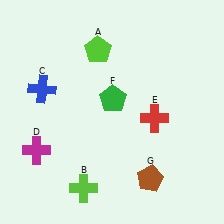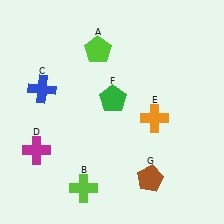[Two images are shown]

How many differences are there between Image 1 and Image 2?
There is 1 difference between the two images.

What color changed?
The cross (E) changed from red in Image 1 to orange in Image 2.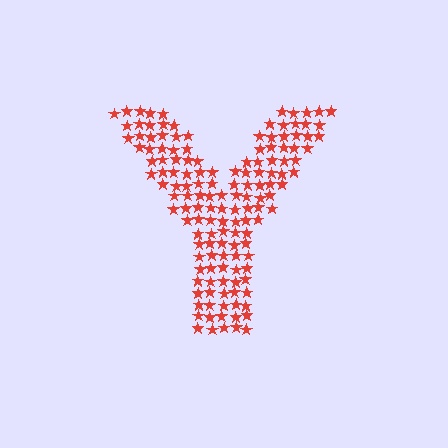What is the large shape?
The large shape is the letter Y.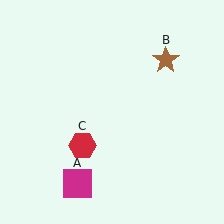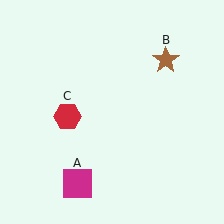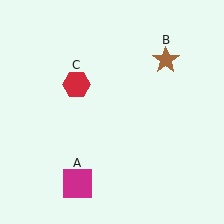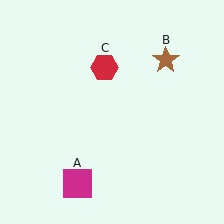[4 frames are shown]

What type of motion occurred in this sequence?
The red hexagon (object C) rotated clockwise around the center of the scene.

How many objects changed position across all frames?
1 object changed position: red hexagon (object C).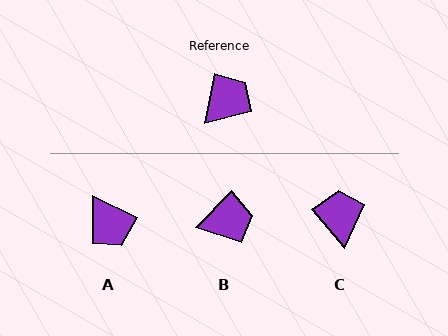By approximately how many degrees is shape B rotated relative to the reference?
Approximately 32 degrees clockwise.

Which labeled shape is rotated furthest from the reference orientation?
A, about 104 degrees away.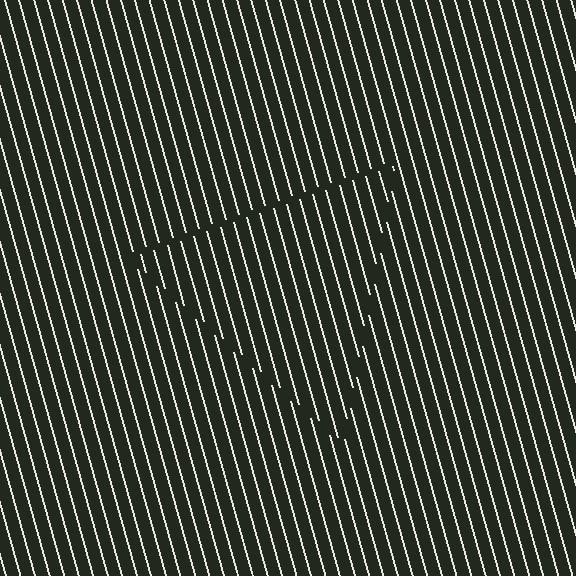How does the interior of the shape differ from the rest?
The interior of the shape contains the same grating, shifted by half a period — the contour is defined by the phase discontinuity where line-ends from the inner and outer gratings abut.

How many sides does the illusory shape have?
3 sides — the line-ends trace a triangle.